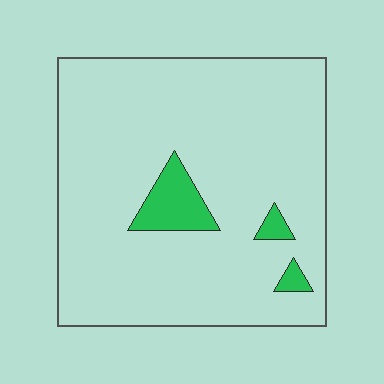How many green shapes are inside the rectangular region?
3.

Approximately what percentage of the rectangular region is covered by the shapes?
Approximately 5%.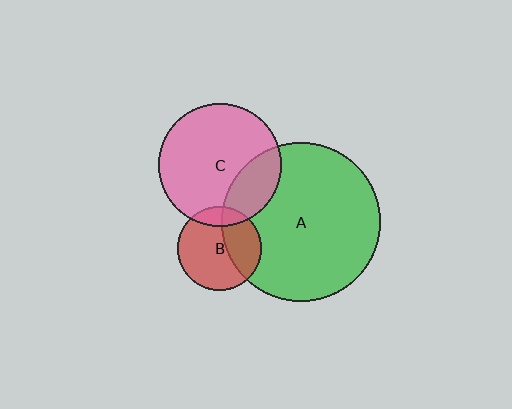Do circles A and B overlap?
Yes.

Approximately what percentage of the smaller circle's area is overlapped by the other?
Approximately 35%.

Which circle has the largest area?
Circle A (green).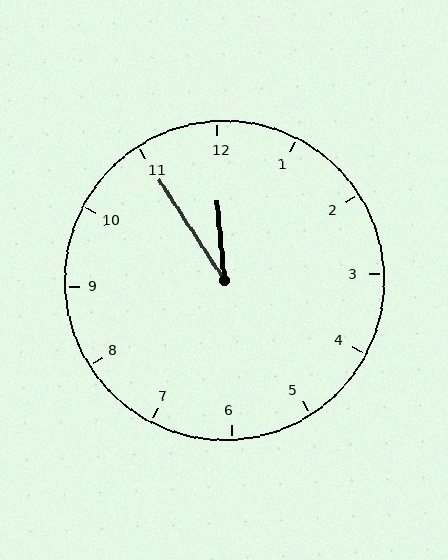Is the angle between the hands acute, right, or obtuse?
It is acute.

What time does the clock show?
11:55.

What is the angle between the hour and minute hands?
Approximately 28 degrees.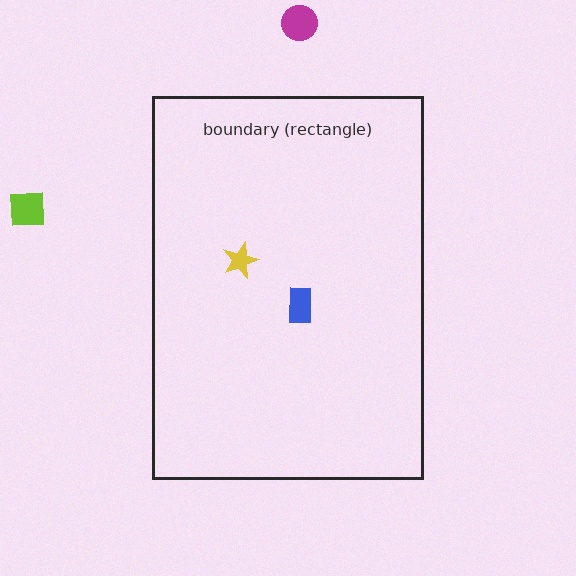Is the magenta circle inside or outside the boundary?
Outside.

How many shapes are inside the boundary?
2 inside, 2 outside.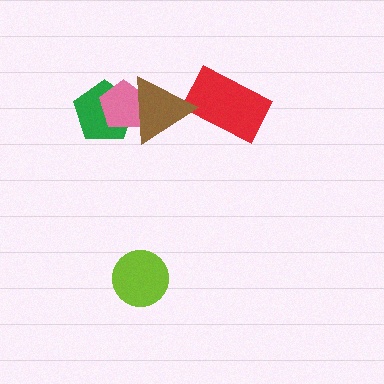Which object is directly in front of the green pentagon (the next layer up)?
The pink pentagon is directly in front of the green pentagon.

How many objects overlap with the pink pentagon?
2 objects overlap with the pink pentagon.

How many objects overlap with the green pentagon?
2 objects overlap with the green pentagon.